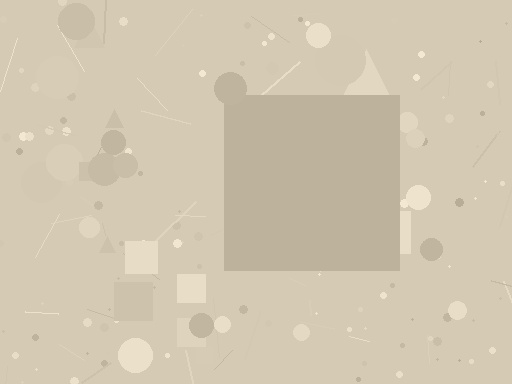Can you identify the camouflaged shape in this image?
The camouflaged shape is a square.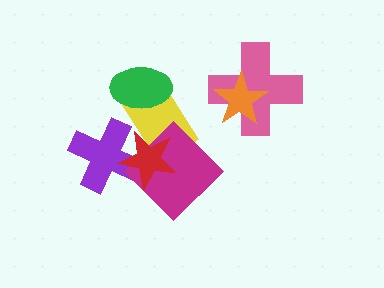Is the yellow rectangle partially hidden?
Yes, it is partially covered by another shape.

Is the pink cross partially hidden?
Yes, it is partially covered by another shape.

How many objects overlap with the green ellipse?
1 object overlaps with the green ellipse.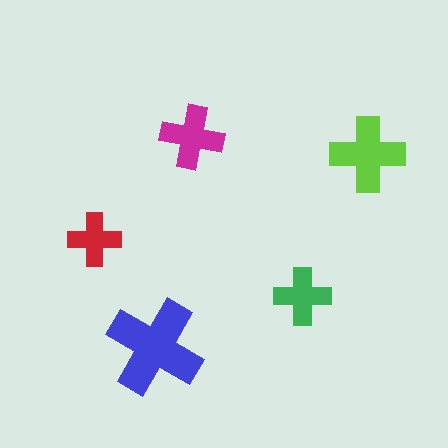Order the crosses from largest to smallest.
the blue one, the lime one, the magenta one, the green one, the red one.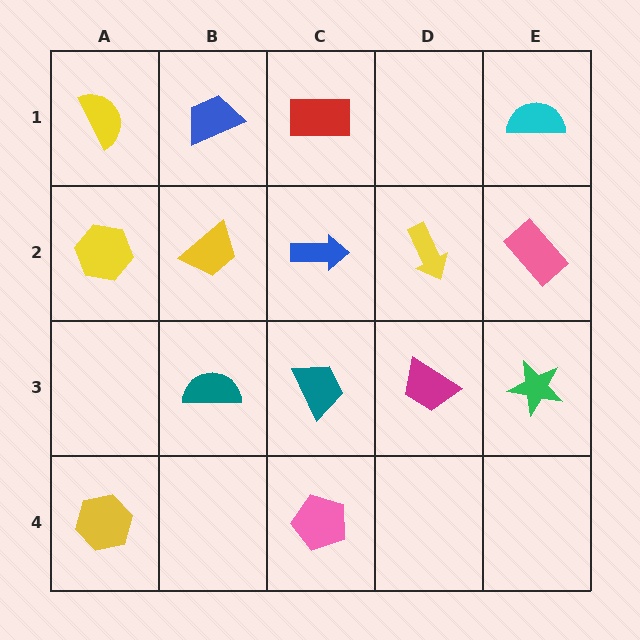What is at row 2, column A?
A yellow hexagon.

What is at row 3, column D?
A magenta trapezoid.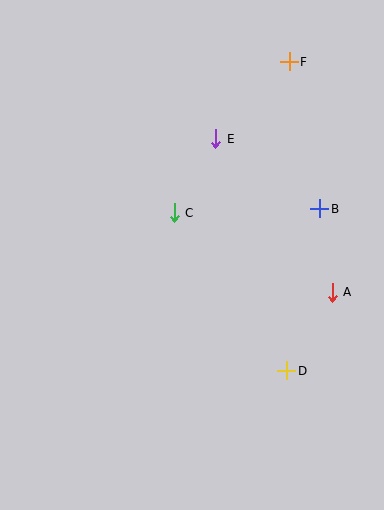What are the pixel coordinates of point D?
Point D is at (287, 371).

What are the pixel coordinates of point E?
Point E is at (216, 139).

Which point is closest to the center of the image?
Point C at (174, 213) is closest to the center.